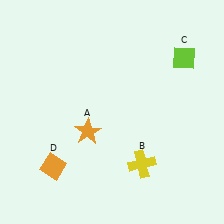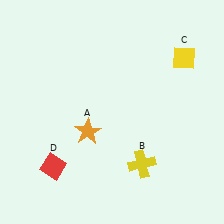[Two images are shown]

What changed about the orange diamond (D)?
In Image 1, D is orange. In Image 2, it changed to red.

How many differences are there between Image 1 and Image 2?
There are 2 differences between the two images.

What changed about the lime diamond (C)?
In Image 1, C is lime. In Image 2, it changed to yellow.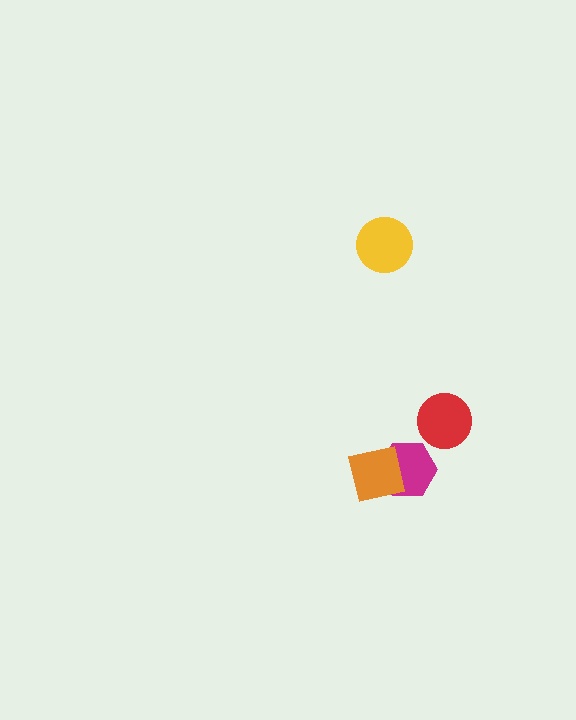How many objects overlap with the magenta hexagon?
1 object overlaps with the magenta hexagon.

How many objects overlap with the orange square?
1 object overlaps with the orange square.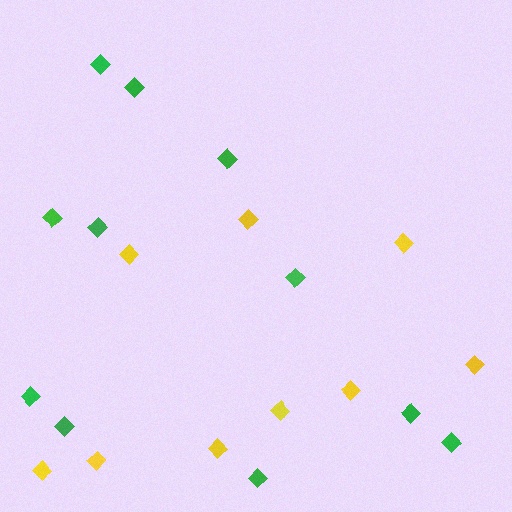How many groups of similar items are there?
There are 2 groups: one group of yellow diamonds (9) and one group of green diamonds (11).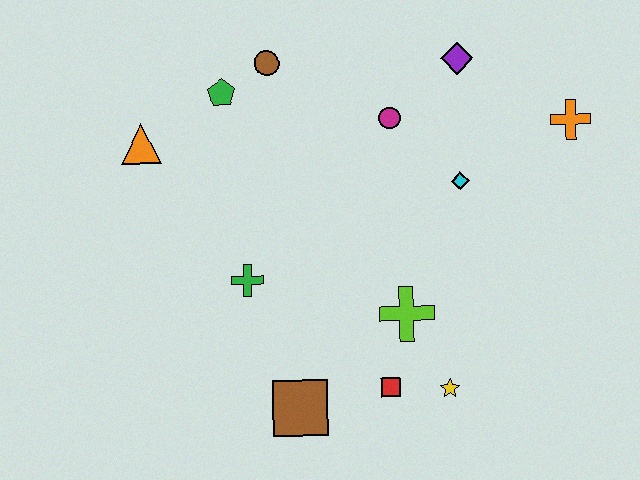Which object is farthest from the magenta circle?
The brown square is farthest from the magenta circle.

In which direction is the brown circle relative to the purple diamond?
The brown circle is to the left of the purple diamond.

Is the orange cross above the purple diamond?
No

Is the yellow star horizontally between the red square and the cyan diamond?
Yes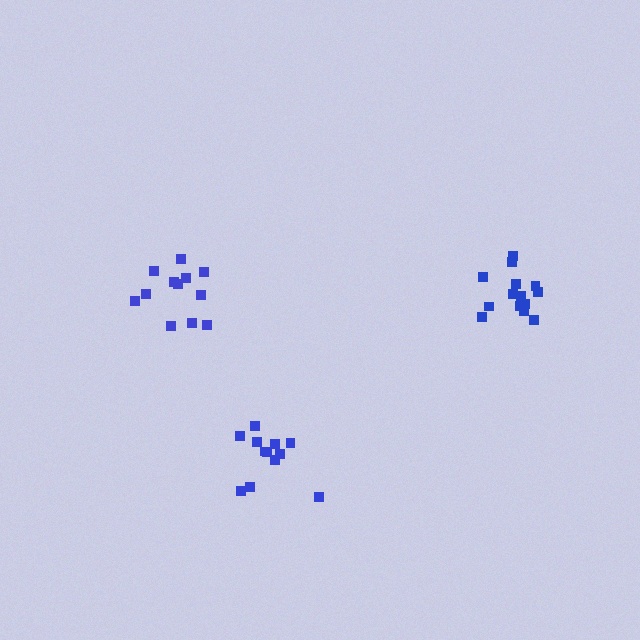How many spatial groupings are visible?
There are 3 spatial groupings.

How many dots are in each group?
Group 1: 12 dots, Group 2: 14 dots, Group 3: 12 dots (38 total).